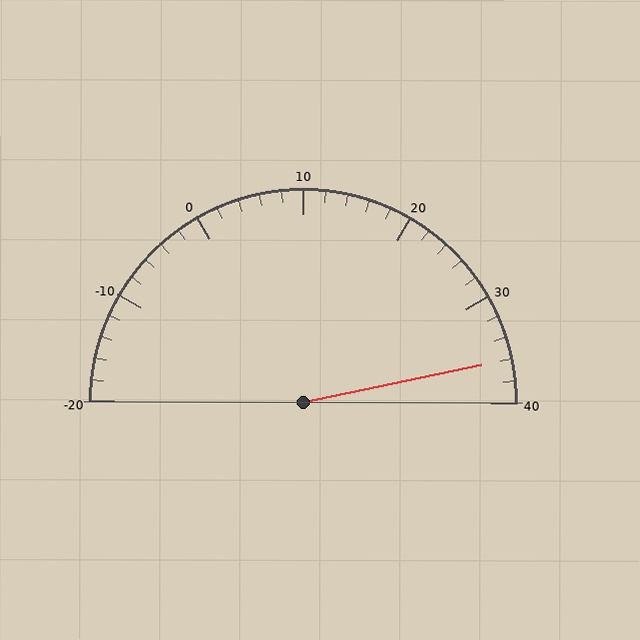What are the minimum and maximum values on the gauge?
The gauge ranges from -20 to 40.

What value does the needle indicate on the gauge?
The needle indicates approximately 36.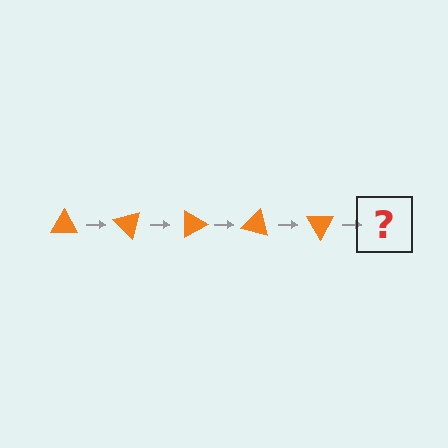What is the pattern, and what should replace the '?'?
The pattern is that the triangle rotates 45 degrees each step. The '?' should be an orange triangle rotated 225 degrees.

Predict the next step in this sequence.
The next step is an orange triangle rotated 225 degrees.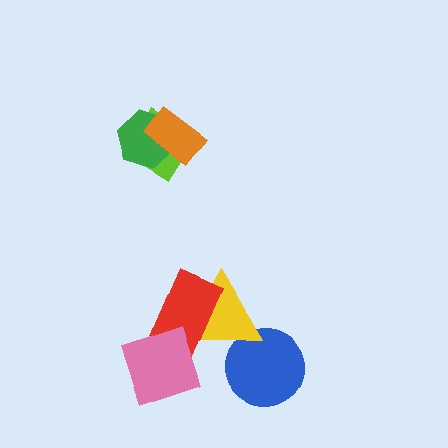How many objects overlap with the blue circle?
1 object overlaps with the blue circle.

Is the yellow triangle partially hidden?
Yes, it is partially covered by another shape.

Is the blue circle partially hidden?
Yes, it is partially covered by another shape.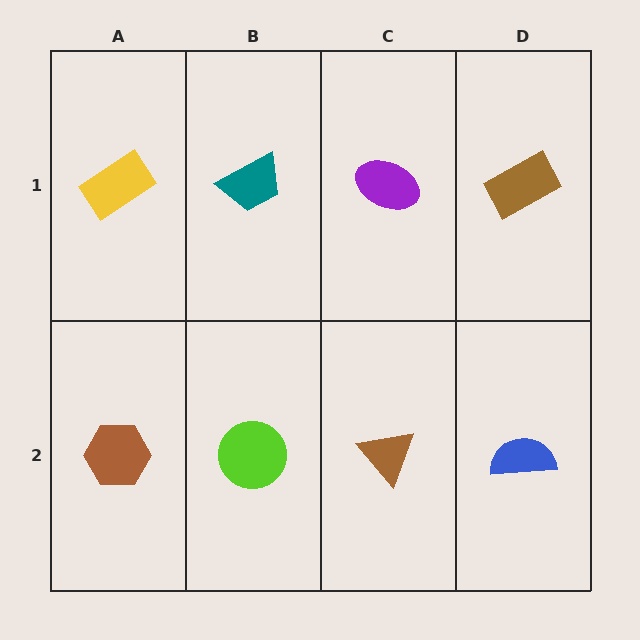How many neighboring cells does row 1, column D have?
2.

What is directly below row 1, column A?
A brown hexagon.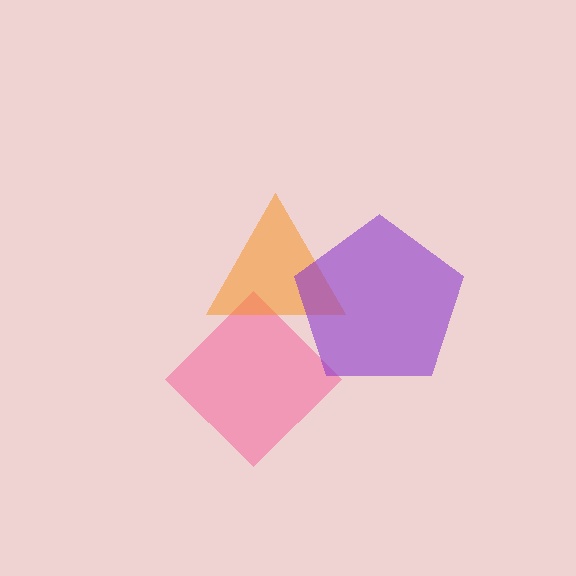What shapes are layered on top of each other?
The layered shapes are: a pink diamond, an orange triangle, a purple pentagon.